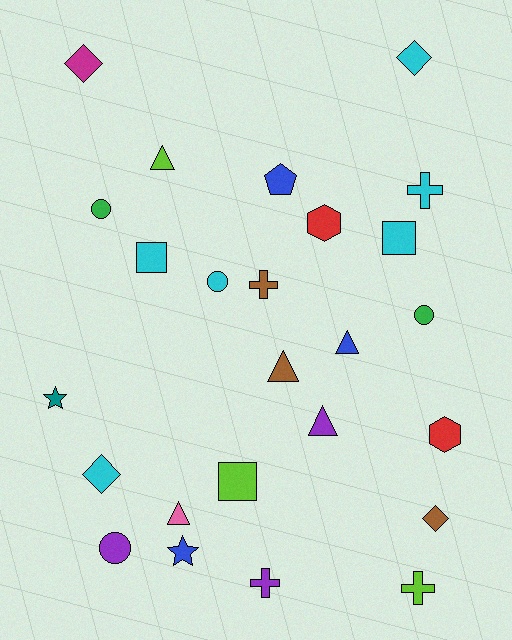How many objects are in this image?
There are 25 objects.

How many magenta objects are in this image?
There is 1 magenta object.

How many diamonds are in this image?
There are 4 diamonds.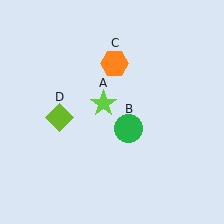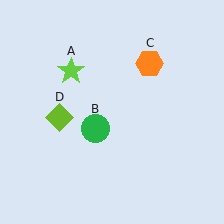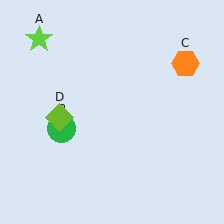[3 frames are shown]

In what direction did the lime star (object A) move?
The lime star (object A) moved up and to the left.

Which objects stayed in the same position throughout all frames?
Lime diamond (object D) remained stationary.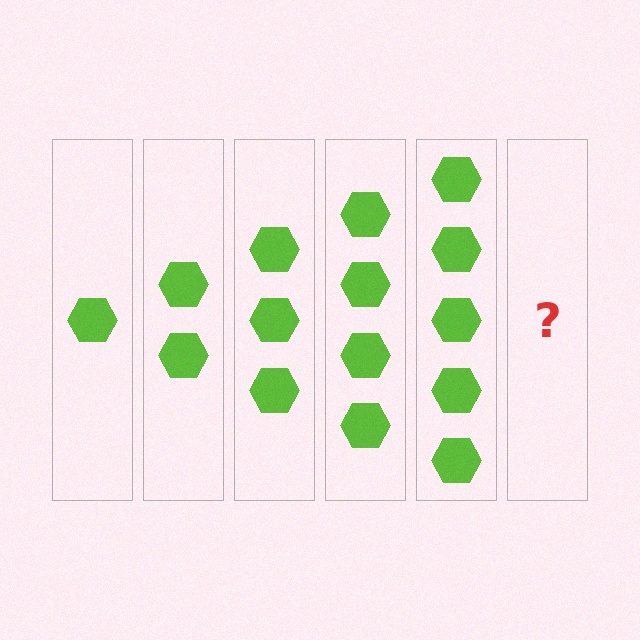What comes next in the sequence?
The next element should be 6 hexagons.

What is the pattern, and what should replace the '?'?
The pattern is that each step adds one more hexagon. The '?' should be 6 hexagons.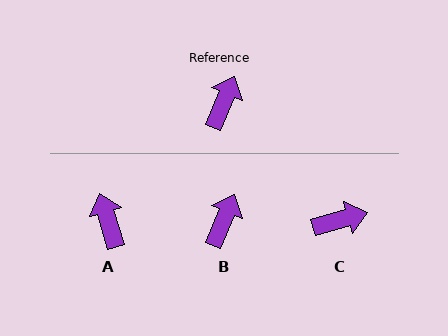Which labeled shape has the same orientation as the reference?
B.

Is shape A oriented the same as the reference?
No, it is off by about 39 degrees.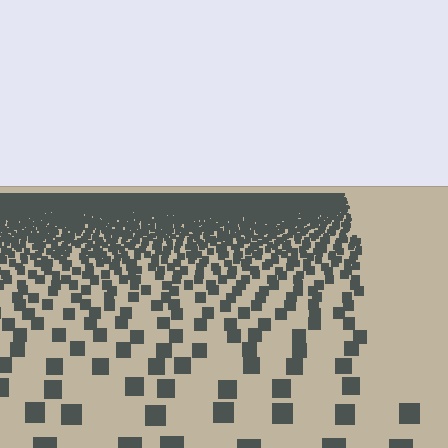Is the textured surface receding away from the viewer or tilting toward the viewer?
The surface is receding away from the viewer. Texture elements get smaller and denser toward the top.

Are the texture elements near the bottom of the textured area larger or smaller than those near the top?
Larger. Near the bottom, elements are closer to the viewer and appear at a bigger on-screen size.